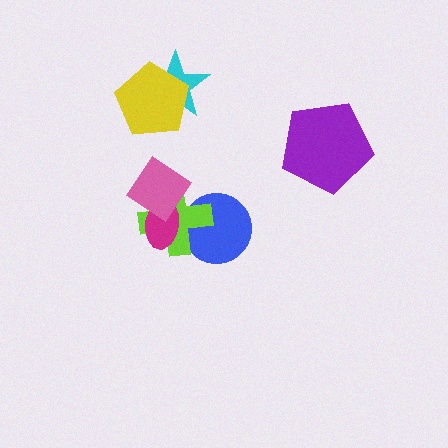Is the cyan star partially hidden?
Yes, it is partially covered by another shape.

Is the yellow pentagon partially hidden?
No, no other shape covers it.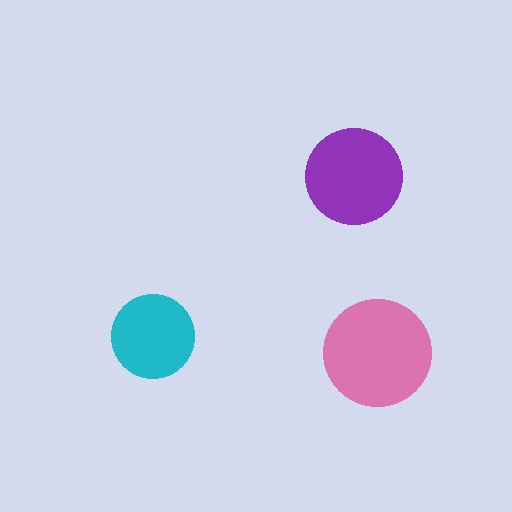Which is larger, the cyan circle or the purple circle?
The purple one.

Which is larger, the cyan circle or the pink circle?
The pink one.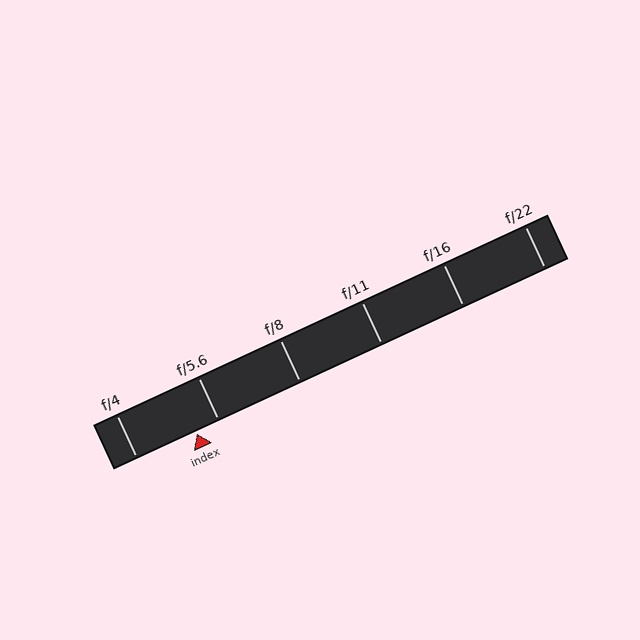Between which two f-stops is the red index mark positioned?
The index mark is between f/4 and f/5.6.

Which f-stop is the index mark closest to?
The index mark is closest to f/5.6.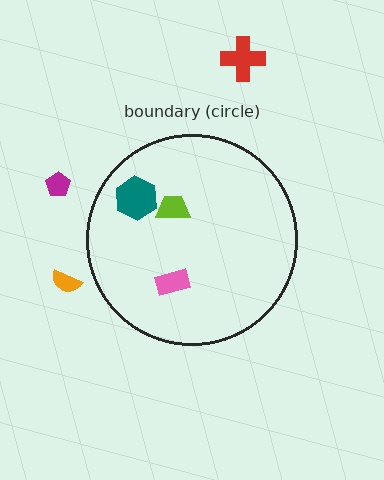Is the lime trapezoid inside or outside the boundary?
Inside.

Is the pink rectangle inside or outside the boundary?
Inside.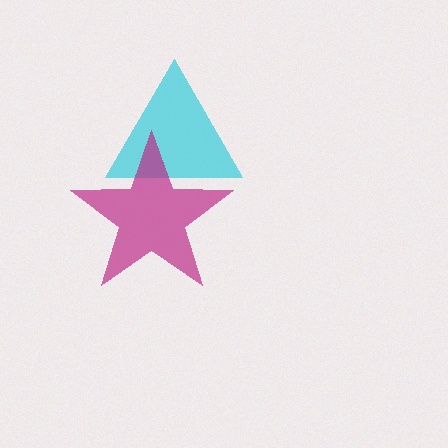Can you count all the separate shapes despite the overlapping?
Yes, there are 2 separate shapes.